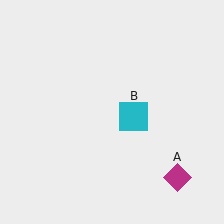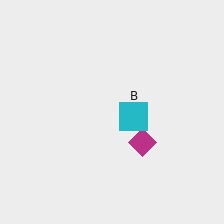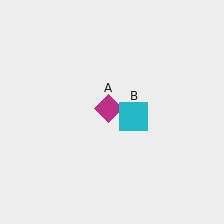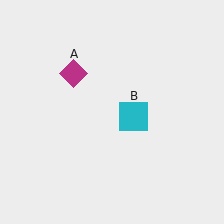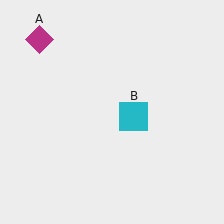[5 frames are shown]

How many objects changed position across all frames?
1 object changed position: magenta diamond (object A).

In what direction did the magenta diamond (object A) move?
The magenta diamond (object A) moved up and to the left.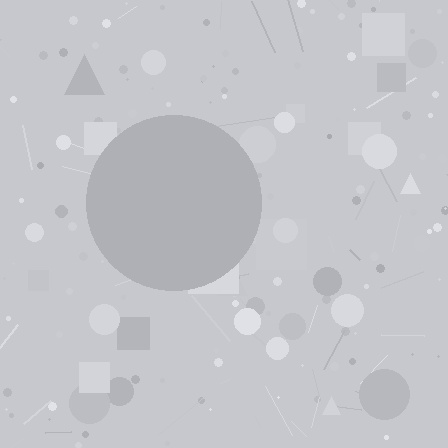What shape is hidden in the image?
A circle is hidden in the image.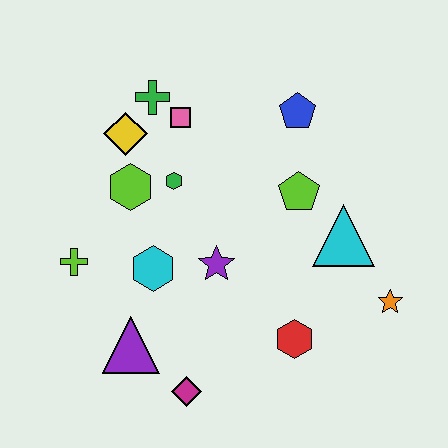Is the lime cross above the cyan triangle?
No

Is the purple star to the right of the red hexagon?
No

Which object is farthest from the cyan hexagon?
The orange star is farthest from the cyan hexagon.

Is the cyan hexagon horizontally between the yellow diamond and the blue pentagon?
Yes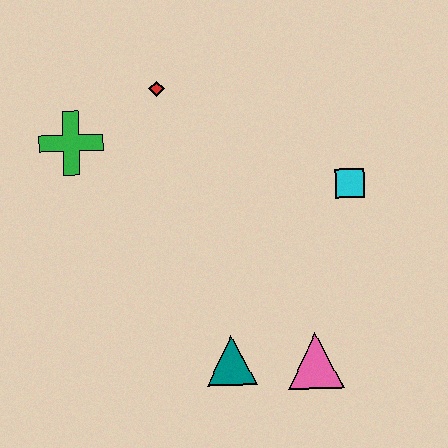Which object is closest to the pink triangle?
The teal triangle is closest to the pink triangle.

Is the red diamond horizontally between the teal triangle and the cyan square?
No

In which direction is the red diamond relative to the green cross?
The red diamond is to the right of the green cross.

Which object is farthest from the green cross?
The pink triangle is farthest from the green cross.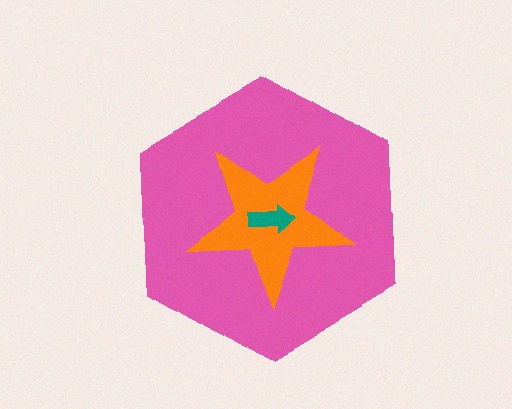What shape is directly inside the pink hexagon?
The orange star.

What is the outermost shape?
The pink hexagon.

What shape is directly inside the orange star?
The teal arrow.